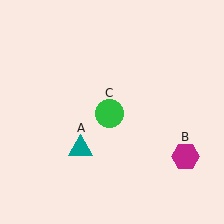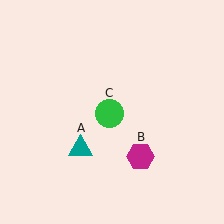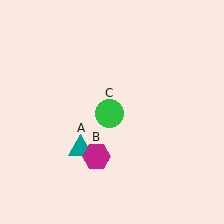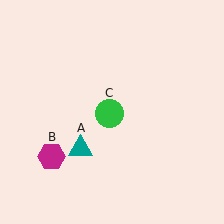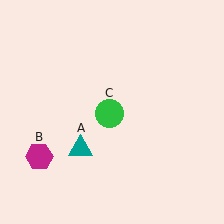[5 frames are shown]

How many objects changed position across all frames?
1 object changed position: magenta hexagon (object B).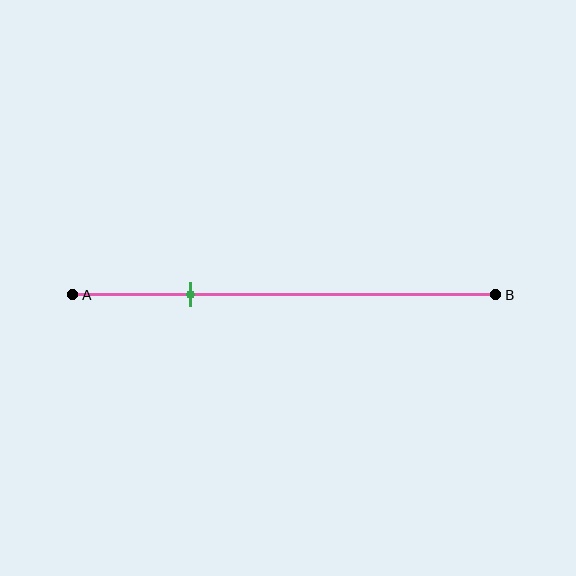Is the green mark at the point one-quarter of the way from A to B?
Yes, the mark is approximately at the one-quarter point.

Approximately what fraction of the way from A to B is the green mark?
The green mark is approximately 30% of the way from A to B.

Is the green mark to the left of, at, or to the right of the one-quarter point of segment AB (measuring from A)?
The green mark is approximately at the one-quarter point of segment AB.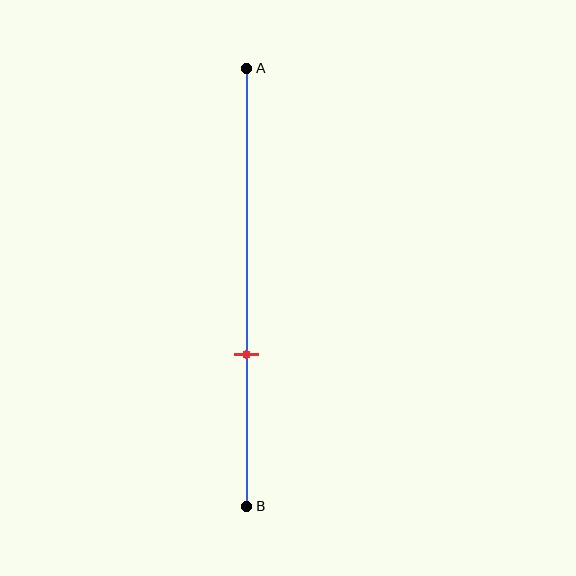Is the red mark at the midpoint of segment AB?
No, the mark is at about 65% from A, not at the 50% midpoint.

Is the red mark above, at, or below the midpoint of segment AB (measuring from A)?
The red mark is below the midpoint of segment AB.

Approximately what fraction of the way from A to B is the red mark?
The red mark is approximately 65% of the way from A to B.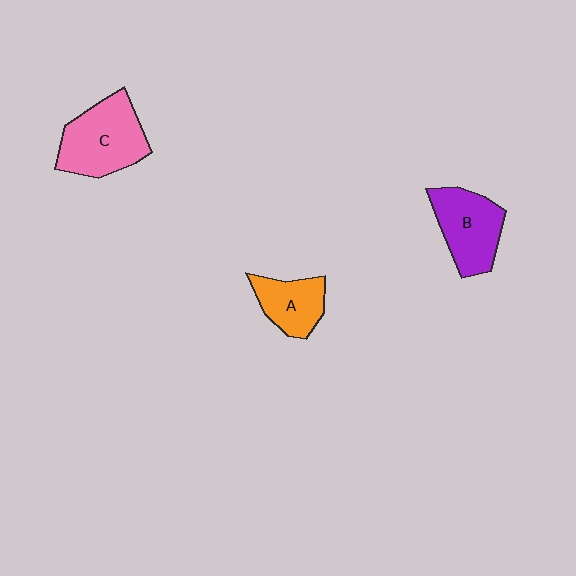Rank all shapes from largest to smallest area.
From largest to smallest: C (pink), B (purple), A (orange).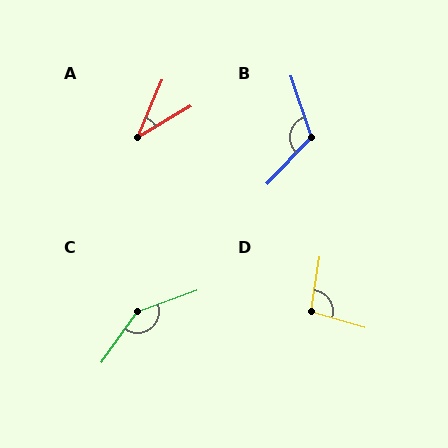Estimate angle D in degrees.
Approximately 96 degrees.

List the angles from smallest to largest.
A (37°), D (96°), B (118°), C (146°).